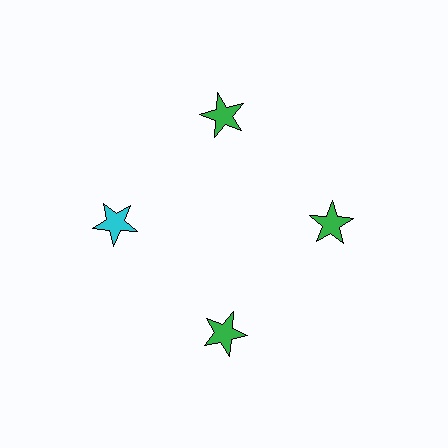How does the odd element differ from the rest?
It has a different color: cyan instead of green.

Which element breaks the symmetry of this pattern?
The cyan star at roughly the 9 o'clock position breaks the symmetry. All other shapes are green stars.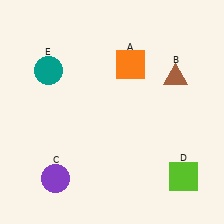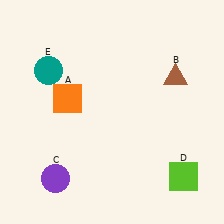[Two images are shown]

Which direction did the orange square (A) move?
The orange square (A) moved left.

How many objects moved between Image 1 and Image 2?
1 object moved between the two images.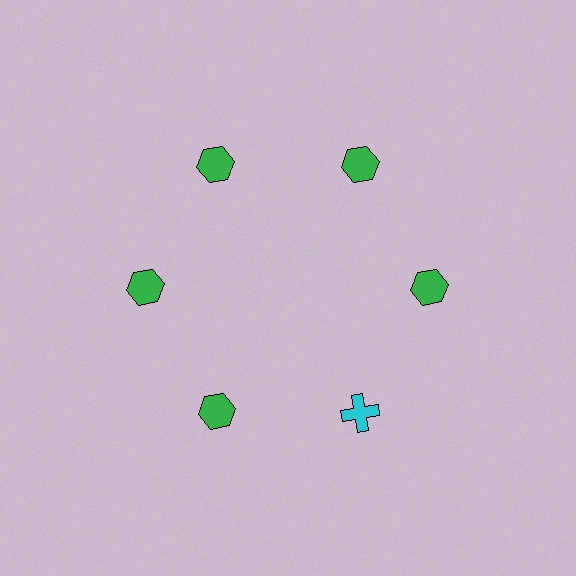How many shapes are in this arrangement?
There are 6 shapes arranged in a ring pattern.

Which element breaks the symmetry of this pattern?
The cyan cross at roughly the 5 o'clock position breaks the symmetry. All other shapes are green hexagons.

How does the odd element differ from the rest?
It differs in both color (cyan instead of green) and shape (cross instead of hexagon).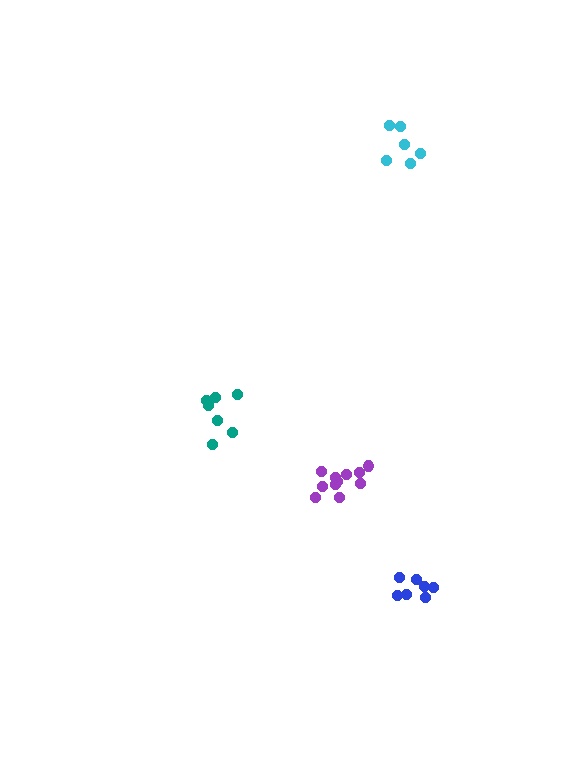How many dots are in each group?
Group 1: 7 dots, Group 2: 6 dots, Group 3: 11 dots, Group 4: 7 dots (31 total).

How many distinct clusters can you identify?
There are 4 distinct clusters.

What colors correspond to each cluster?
The clusters are colored: blue, cyan, purple, teal.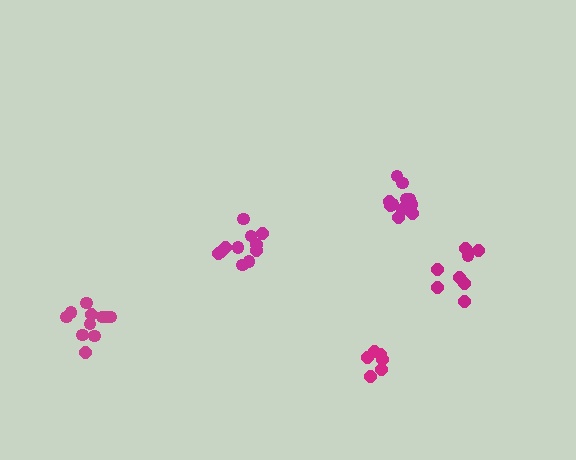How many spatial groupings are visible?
There are 5 spatial groupings.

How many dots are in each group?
Group 1: 8 dots, Group 2: 6 dots, Group 3: 11 dots, Group 4: 11 dots, Group 5: 11 dots (47 total).